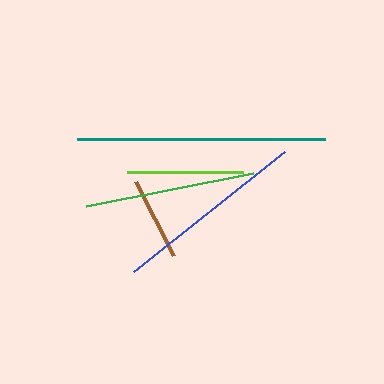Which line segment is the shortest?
The brown line is the shortest at approximately 84 pixels.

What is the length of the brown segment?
The brown segment is approximately 84 pixels long.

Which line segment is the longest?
The teal line is the longest at approximately 247 pixels.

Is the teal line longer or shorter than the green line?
The teal line is longer than the green line.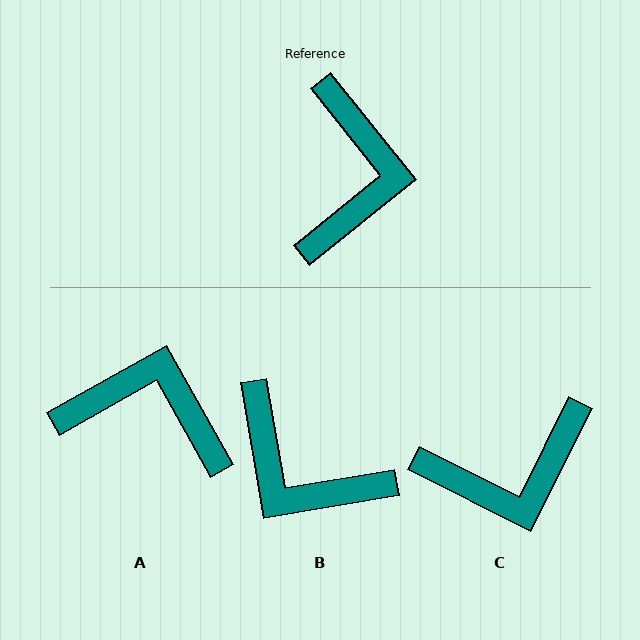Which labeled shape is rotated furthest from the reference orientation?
B, about 119 degrees away.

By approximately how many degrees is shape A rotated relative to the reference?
Approximately 81 degrees counter-clockwise.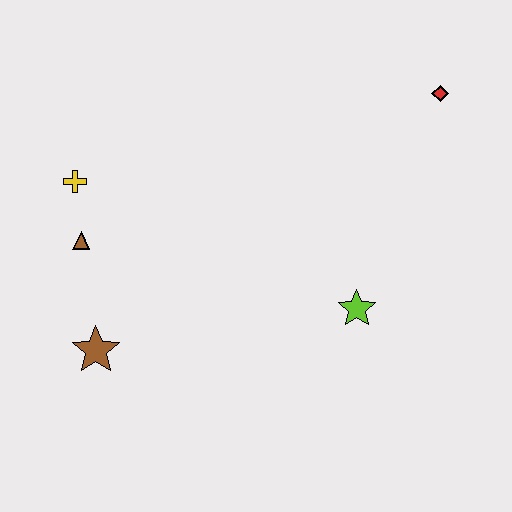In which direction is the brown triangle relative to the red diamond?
The brown triangle is to the left of the red diamond.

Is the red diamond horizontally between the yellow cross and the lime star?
No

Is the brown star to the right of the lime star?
No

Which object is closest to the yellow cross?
The brown triangle is closest to the yellow cross.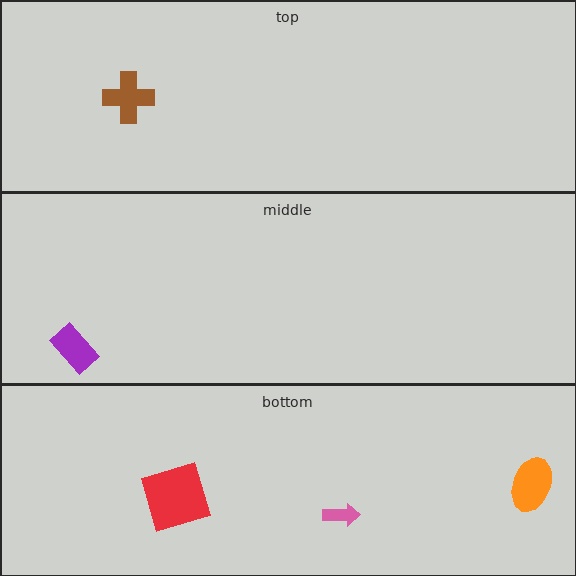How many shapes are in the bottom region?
3.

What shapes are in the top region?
The brown cross.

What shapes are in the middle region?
The purple rectangle.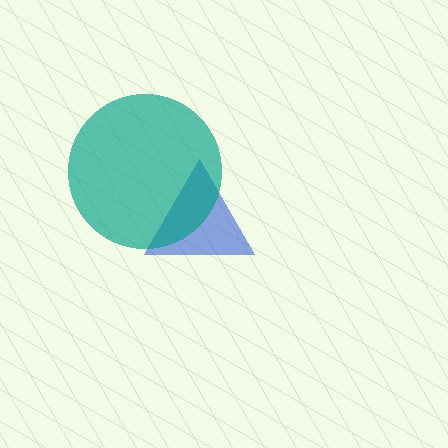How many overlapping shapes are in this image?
There are 2 overlapping shapes in the image.